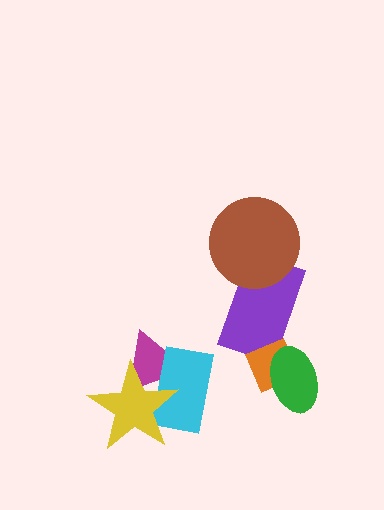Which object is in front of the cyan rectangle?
The yellow star is in front of the cyan rectangle.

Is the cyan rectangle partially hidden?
Yes, it is partially covered by another shape.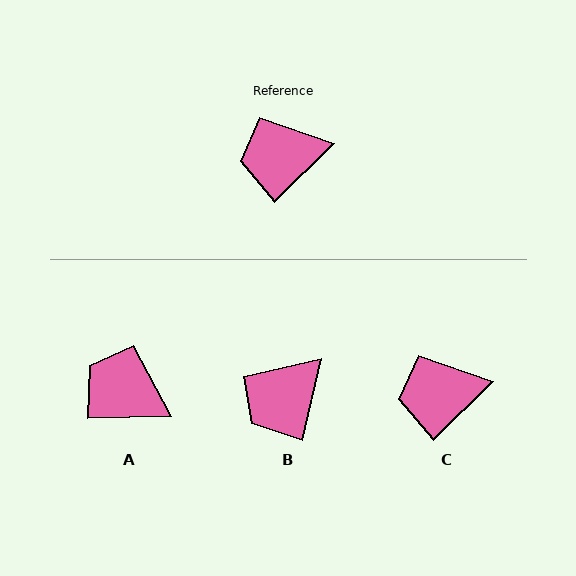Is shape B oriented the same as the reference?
No, it is off by about 33 degrees.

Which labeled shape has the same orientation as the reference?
C.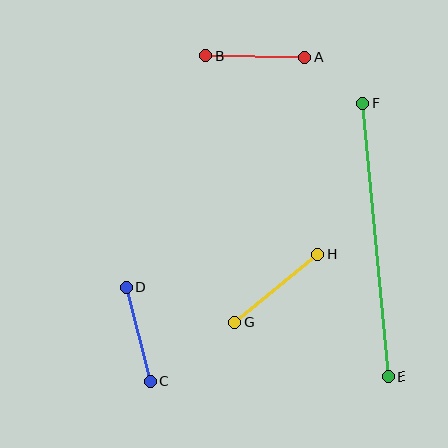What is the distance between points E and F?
The distance is approximately 275 pixels.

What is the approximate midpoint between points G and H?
The midpoint is at approximately (276, 288) pixels.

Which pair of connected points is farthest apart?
Points E and F are farthest apart.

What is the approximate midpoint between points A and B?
The midpoint is at approximately (255, 56) pixels.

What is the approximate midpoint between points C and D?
The midpoint is at approximately (139, 334) pixels.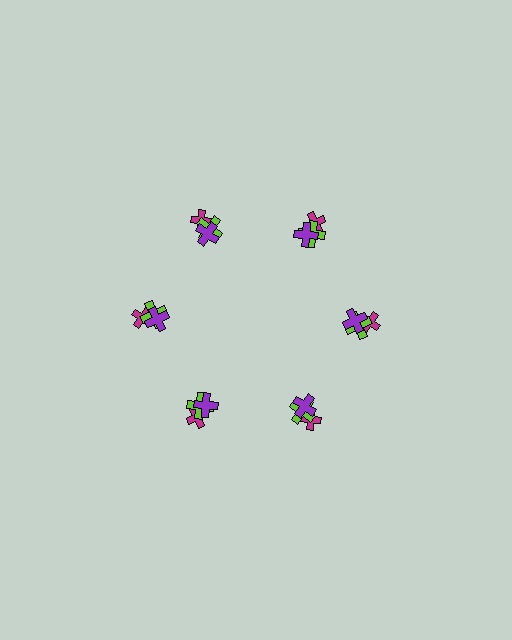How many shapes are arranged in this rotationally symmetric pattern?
There are 18 shapes, arranged in 6 groups of 3.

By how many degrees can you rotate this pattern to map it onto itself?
The pattern maps onto itself every 60 degrees of rotation.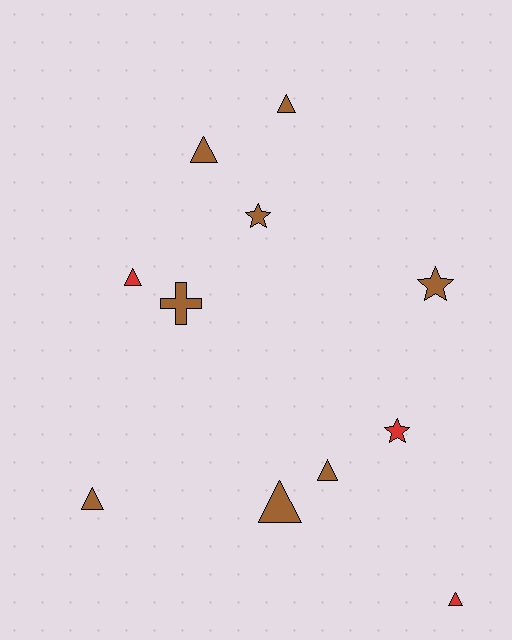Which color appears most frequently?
Brown, with 8 objects.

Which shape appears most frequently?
Triangle, with 7 objects.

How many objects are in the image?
There are 11 objects.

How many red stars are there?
There is 1 red star.